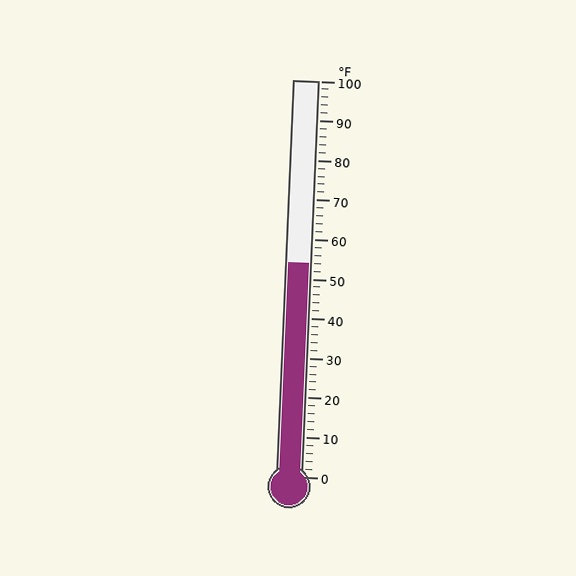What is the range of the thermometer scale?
The thermometer scale ranges from 0°F to 100°F.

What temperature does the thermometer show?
The thermometer shows approximately 54°F.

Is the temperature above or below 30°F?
The temperature is above 30°F.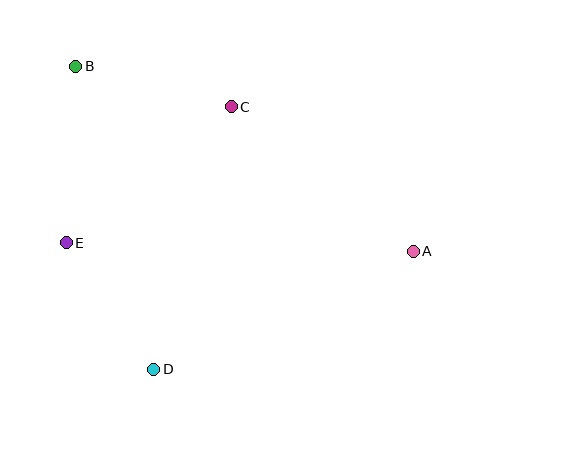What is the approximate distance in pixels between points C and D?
The distance between C and D is approximately 274 pixels.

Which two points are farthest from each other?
Points A and B are farthest from each other.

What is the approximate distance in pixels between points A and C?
The distance between A and C is approximately 232 pixels.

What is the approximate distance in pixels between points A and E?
The distance between A and E is approximately 347 pixels.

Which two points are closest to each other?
Points D and E are closest to each other.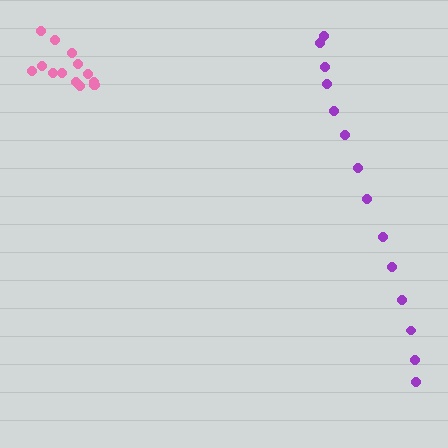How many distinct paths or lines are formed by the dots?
There are 2 distinct paths.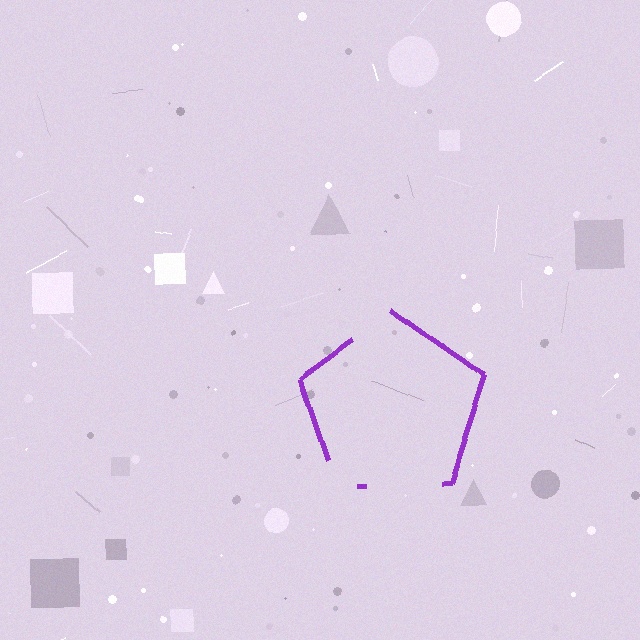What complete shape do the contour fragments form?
The contour fragments form a pentagon.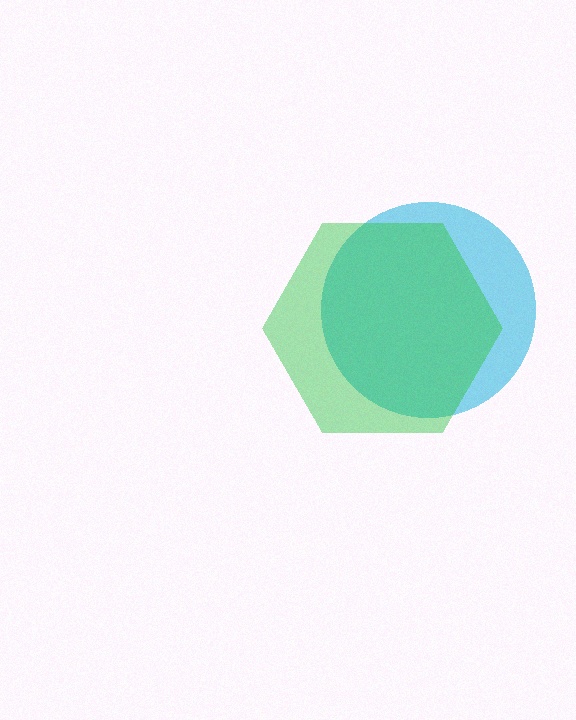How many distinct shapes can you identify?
There are 2 distinct shapes: a cyan circle, a green hexagon.